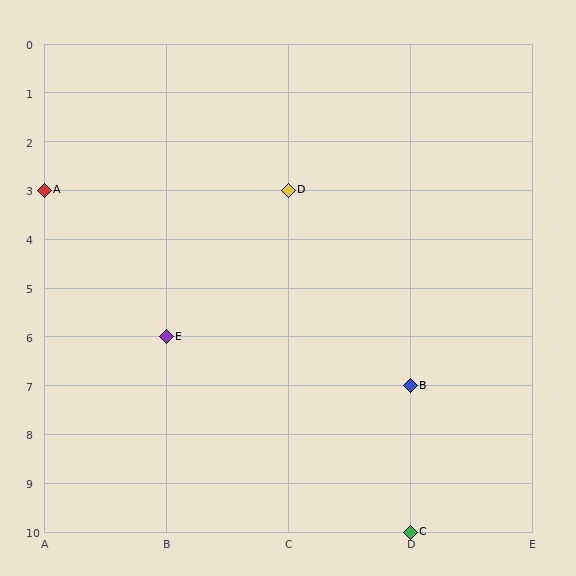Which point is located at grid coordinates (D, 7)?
Point B is at (D, 7).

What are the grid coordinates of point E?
Point E is at grid coordinates (B, 6).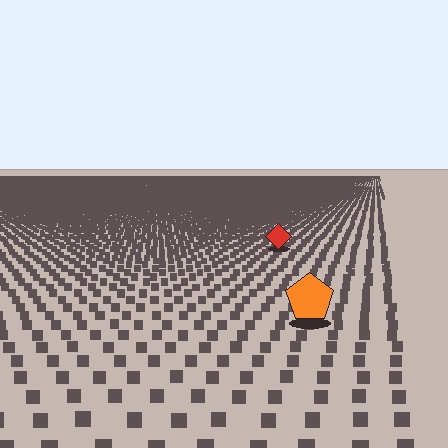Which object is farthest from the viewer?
The red diamond is farthest from the viewer. It appears smaller and the ground texture around it is denser.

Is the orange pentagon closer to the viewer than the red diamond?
Yes. The orange pentagon is closer — you can tell from the texture gradient: the ground texture is coarser near it.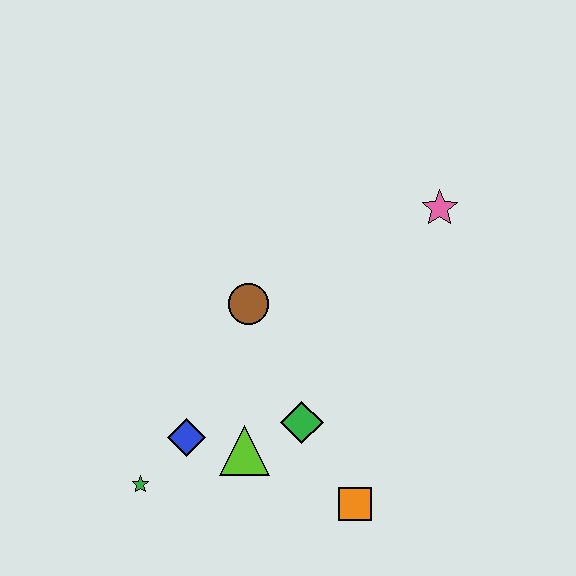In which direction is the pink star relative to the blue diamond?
The pink star is to the right of the blue diamond.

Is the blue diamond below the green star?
No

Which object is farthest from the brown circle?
The orange square is farthest from the brown circle.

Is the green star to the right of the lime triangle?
No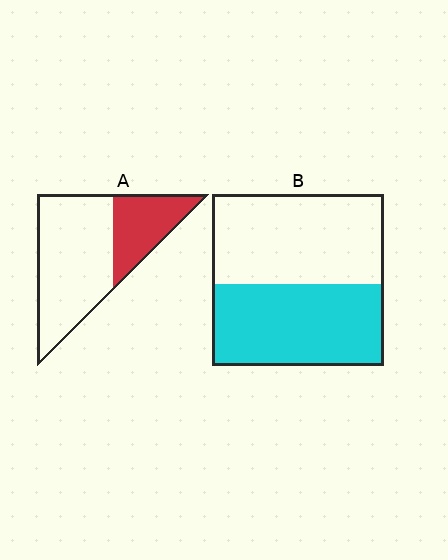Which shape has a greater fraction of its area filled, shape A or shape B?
Shape B.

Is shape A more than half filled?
No.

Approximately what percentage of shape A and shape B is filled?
A is approximately 30% and B is approximately 50%.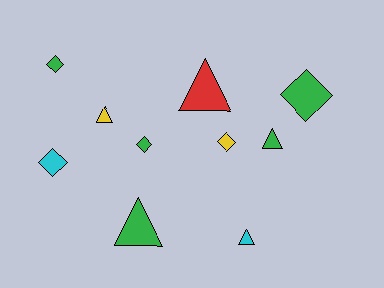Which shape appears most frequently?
Triangle, with 5 objects.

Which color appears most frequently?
Green, with 5 objects.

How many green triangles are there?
There are 2 green triangles.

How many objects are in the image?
There are 10 objects.